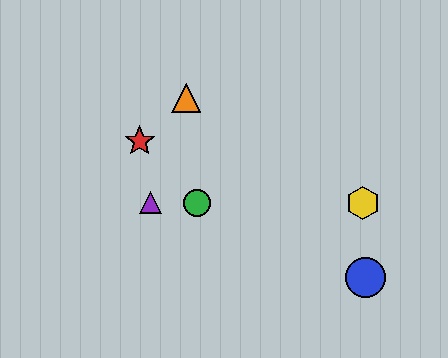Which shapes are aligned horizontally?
The green circle, the yellow hexagon, the purple triangle are aligned horizontally.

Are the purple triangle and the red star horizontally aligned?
No, the purple triangle is at y≈203 and the red star is at y≈141.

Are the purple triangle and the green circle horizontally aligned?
Yes, both are at y≈203.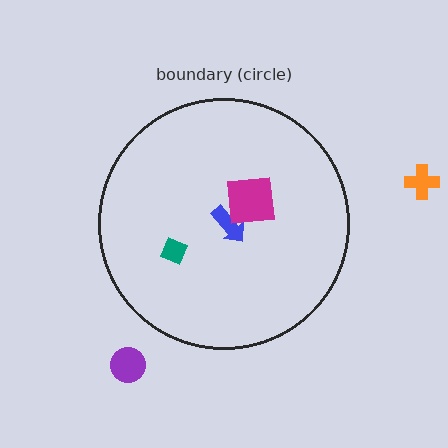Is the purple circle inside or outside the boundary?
Outside.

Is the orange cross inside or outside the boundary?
Outside.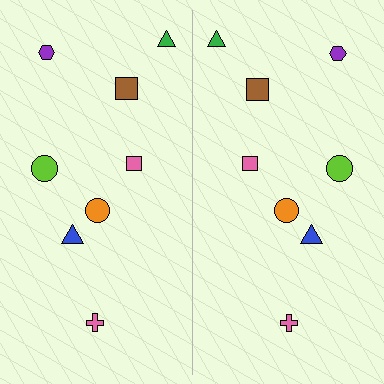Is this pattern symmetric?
Yes, this pattern has bilateral (reflection) symmetry.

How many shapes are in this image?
There are 16 shapes in this image.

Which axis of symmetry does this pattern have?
The pattern has a vertical axis of symmetry running through the center of the image.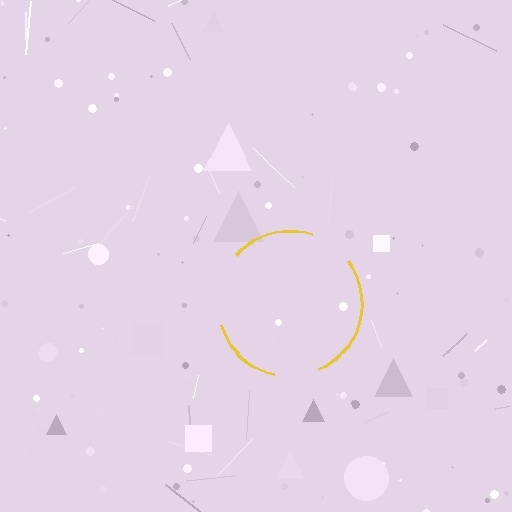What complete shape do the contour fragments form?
The contour fragments form a circle.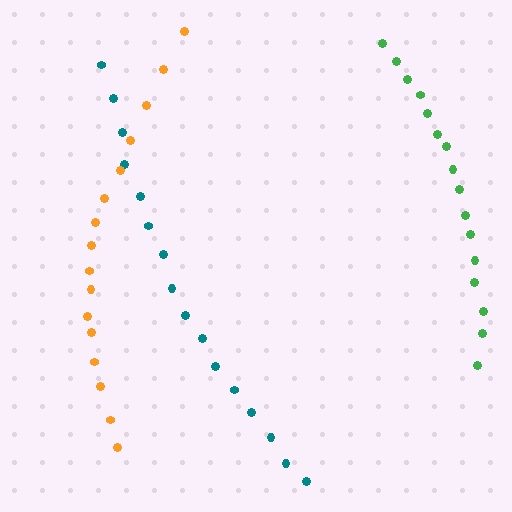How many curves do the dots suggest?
There are 3 distinct paths.